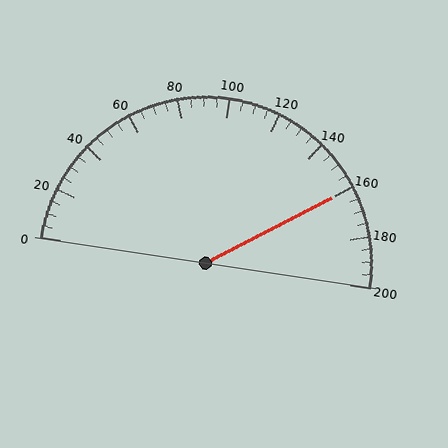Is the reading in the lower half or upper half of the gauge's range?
The reading is in the upper half of the range (0 to 200).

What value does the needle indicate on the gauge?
The needle indicates approximately 160.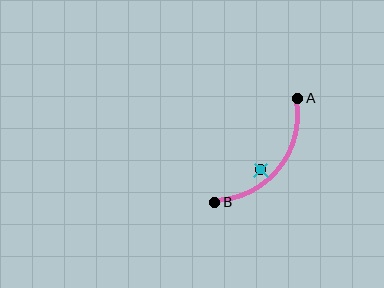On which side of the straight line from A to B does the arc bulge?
The arc bulges below and to the right of the straight line connecting A and B.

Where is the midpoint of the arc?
The arc midpoint is the point on the curve farthest from the straight line joining A and B. It sits below and to the right of that line.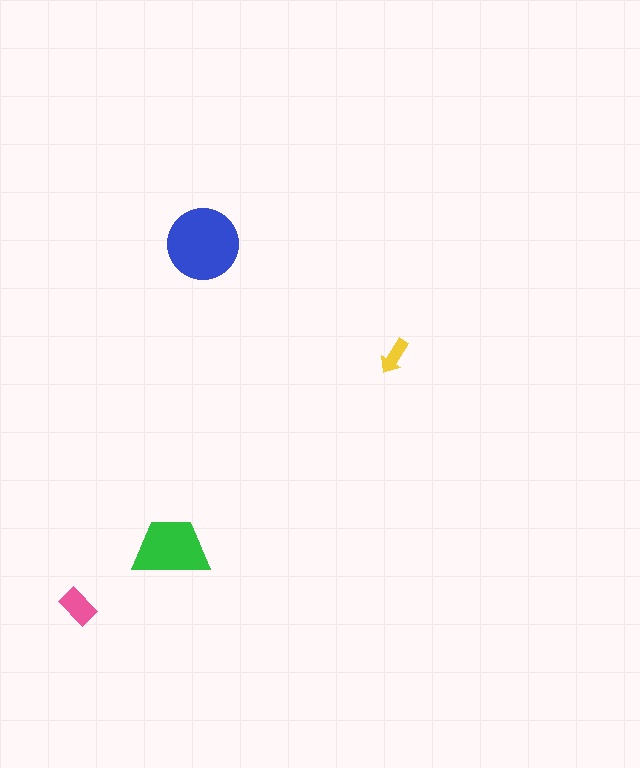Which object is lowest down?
The pink rectangle is bottommost.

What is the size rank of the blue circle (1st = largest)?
1st.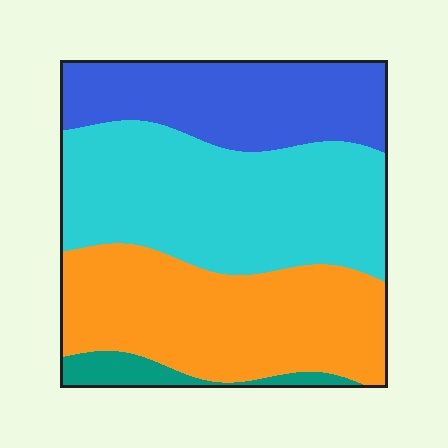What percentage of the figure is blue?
Blue takes up less than a quarter of the figure.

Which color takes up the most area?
Cyan, at roughly 40%.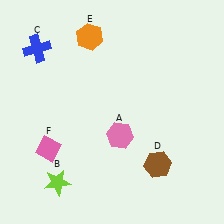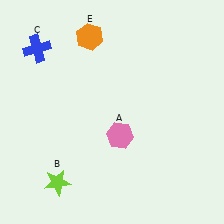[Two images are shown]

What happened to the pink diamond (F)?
The pink diamond (F) was removed in Image 2. It was in the bottom-left area of Image 1.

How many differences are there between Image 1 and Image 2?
There are 2 differences between the two images.